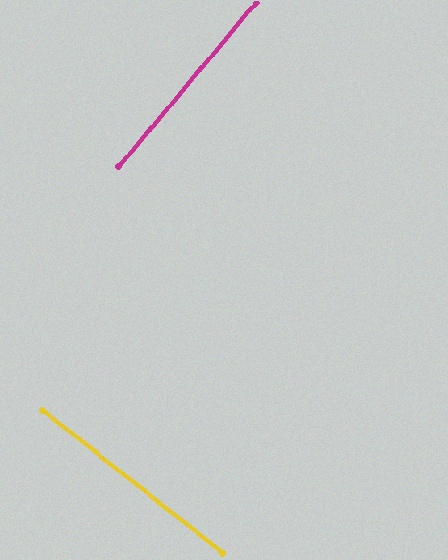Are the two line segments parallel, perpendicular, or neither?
Perpendicular — they meet at approximately 88°.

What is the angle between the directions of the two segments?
Approximately 88 degrees.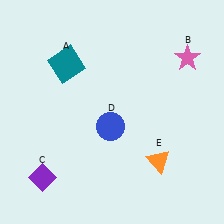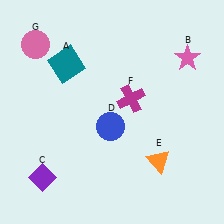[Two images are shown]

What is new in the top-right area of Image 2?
A magenta cross (F) was added in the top-right area of Image 2.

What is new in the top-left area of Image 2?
A pink circle (G) was added in the top-left area of Image 2.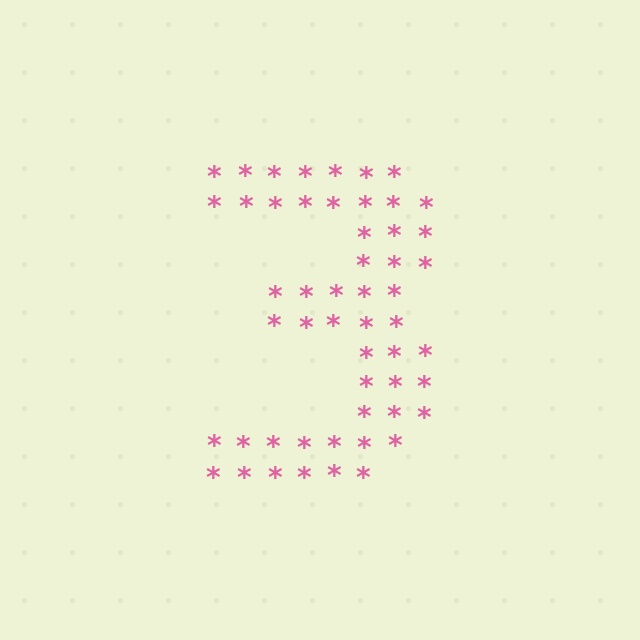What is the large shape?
The large shape is the digit 3.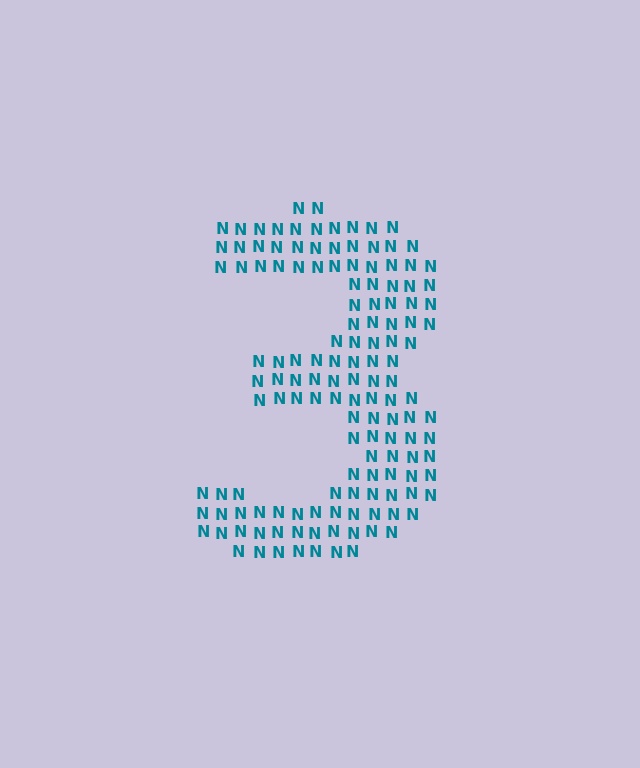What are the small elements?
The small elements are letter N's.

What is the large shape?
The large shape is the digit 3.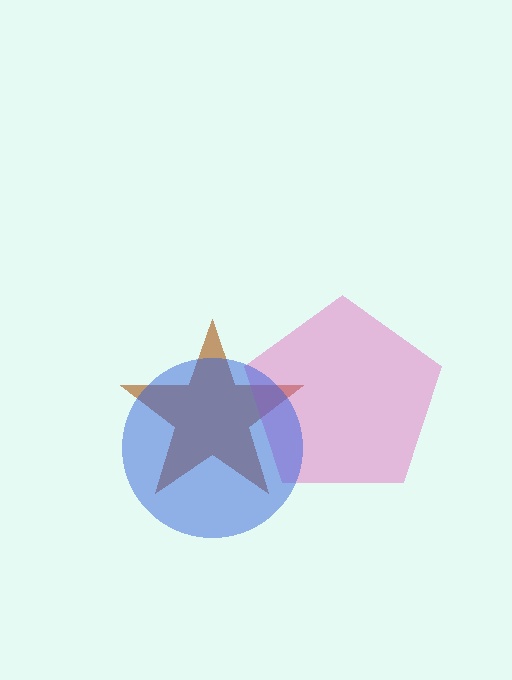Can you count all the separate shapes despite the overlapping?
Yes, there are 3 separate shapes.